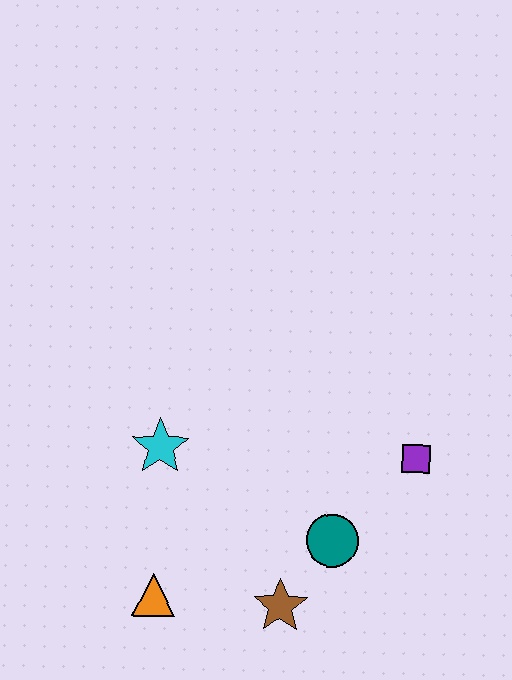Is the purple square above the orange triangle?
Yes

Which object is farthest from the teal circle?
The cyan star is farthest from the teal circle.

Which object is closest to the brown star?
The teal circle is closest to the brown star.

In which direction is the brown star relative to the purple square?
The brown star is below the purple square.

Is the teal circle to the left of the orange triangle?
No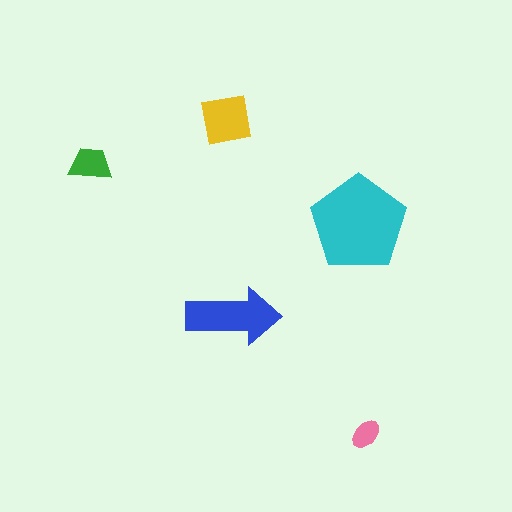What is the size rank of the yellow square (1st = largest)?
3rd.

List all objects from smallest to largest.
The pink ellipse, the green trapezoid, the yellow square, the blue arrow, the cyan pentagon.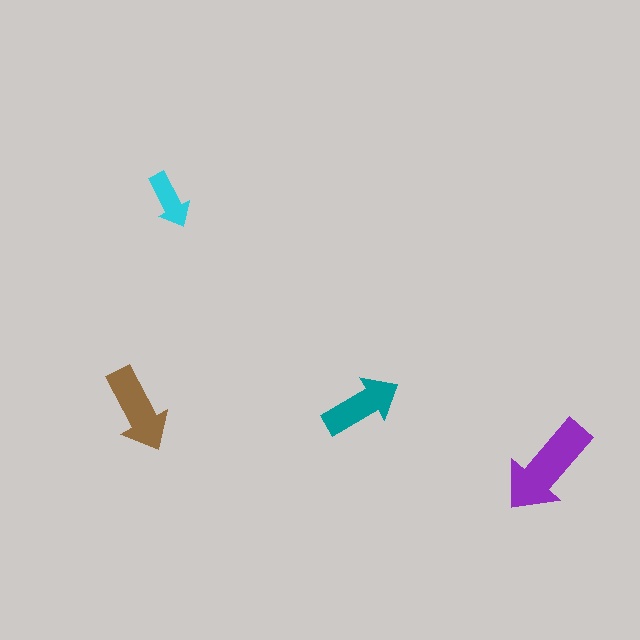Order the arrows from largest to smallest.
the purple one, the brown one, the teal one, the cyan one.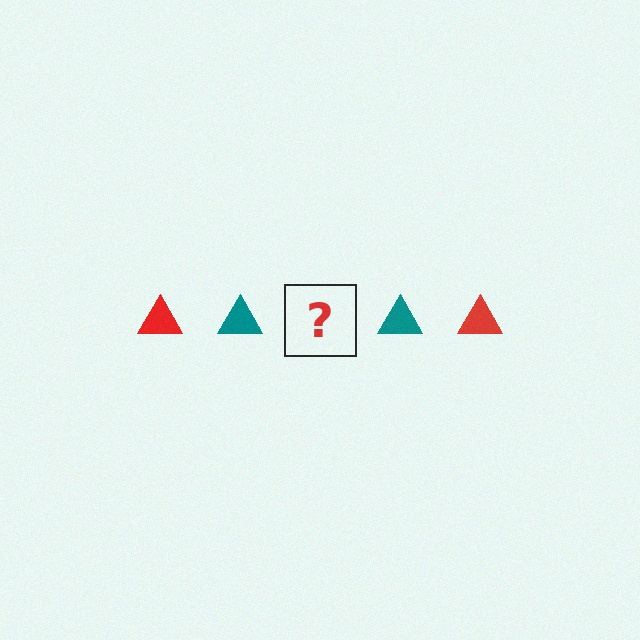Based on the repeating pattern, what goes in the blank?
The blank should be a red triangle.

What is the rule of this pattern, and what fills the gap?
The rule is that the pattern cycles through red, teal triangles. The gap should be filled with a red triangle.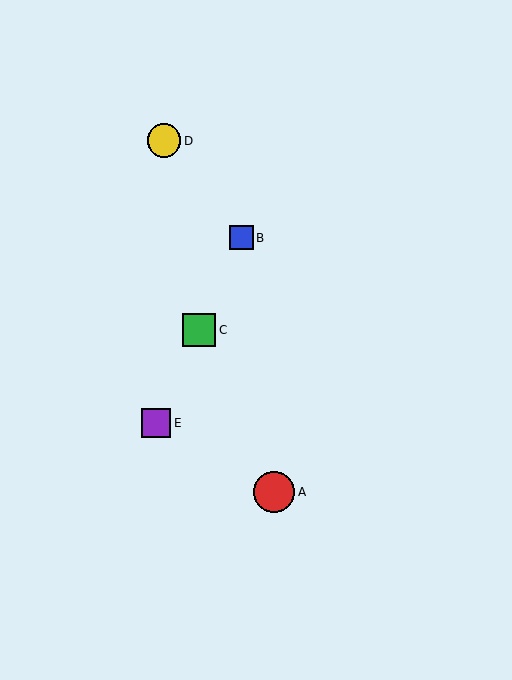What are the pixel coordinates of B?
Object B is at (241, 238).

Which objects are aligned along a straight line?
Objects B, C, E are aligned along a straight line.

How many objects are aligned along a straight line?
3 objects (B, C, E) are aligned along a straight line.